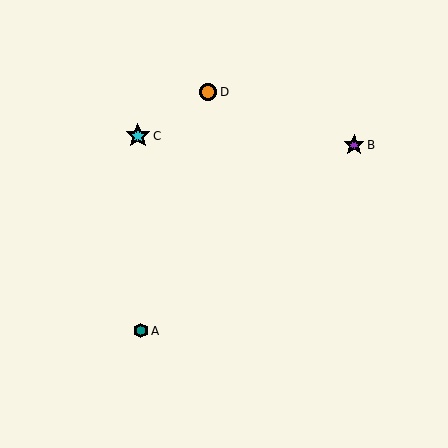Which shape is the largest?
The cyan star (labeled C) is the largest.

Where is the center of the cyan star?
The center of the cyan star is at (138, 136).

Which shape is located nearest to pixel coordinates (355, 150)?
The purple star (labeled B) at (354, 145) is nearest to that location.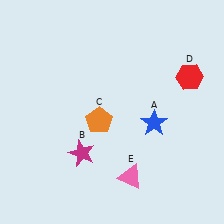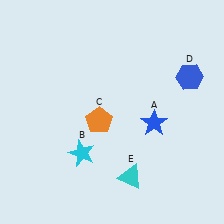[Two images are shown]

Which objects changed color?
B changed from magenta to cyan. D changed from red to blue. E changed from pink to cyan.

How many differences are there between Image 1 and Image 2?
There are 3 differences between the two images.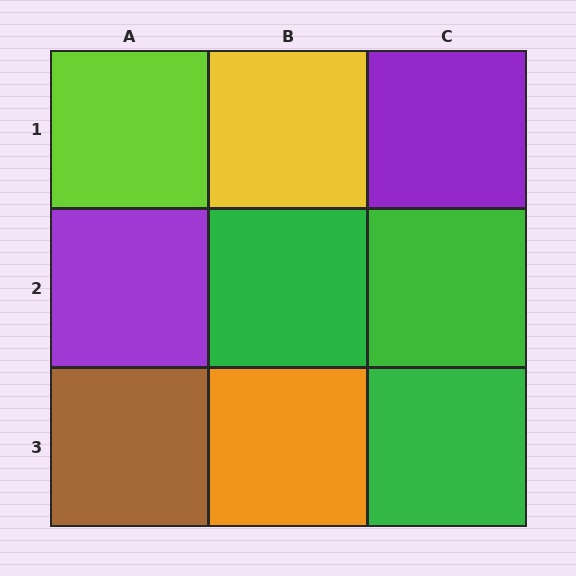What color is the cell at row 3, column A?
Brown.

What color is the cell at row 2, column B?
Green.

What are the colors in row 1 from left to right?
Lime, yellow, purple.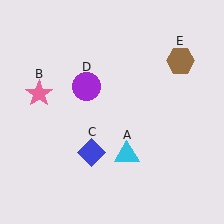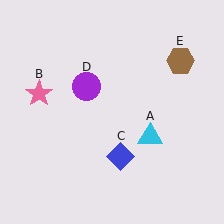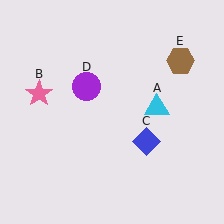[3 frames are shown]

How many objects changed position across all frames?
2 objects changed position: cyan triangle (object A), blue diamond (object C).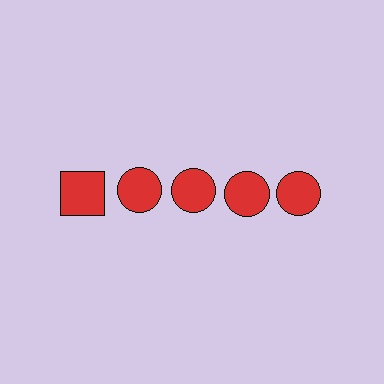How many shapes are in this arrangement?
There are 5 shapes arranged in a grid pattern.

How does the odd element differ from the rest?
It has a different shape: square instead of circle.